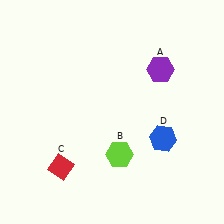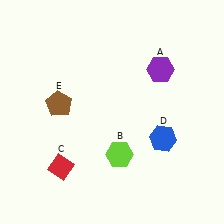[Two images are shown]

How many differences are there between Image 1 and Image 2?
There is 1 difference between the two images.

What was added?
A brown pentagon (E) was added in Image 2.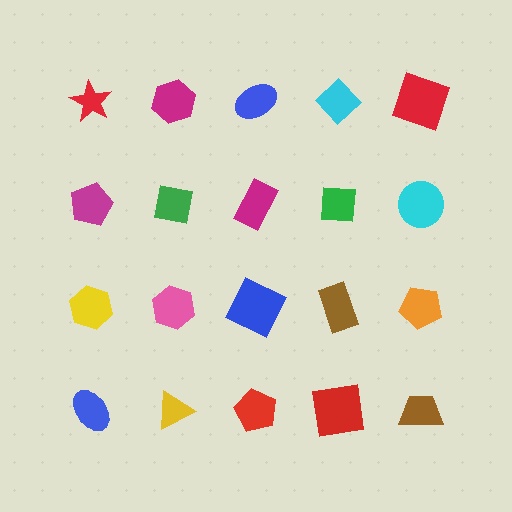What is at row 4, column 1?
A blue ellipse.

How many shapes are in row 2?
5 shapes.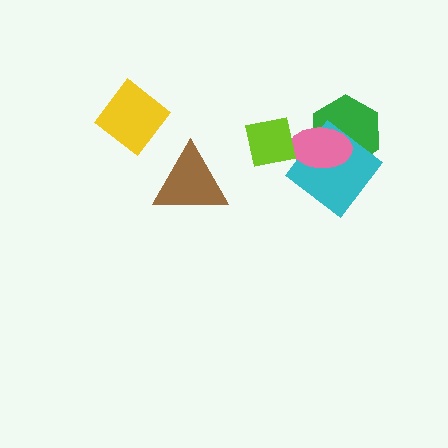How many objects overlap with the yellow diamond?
0 objects overlap with the yellow diamond.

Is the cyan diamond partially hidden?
Yes, it is partially covered by another shape.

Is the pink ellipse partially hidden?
Yes, it is partially covered by another shape.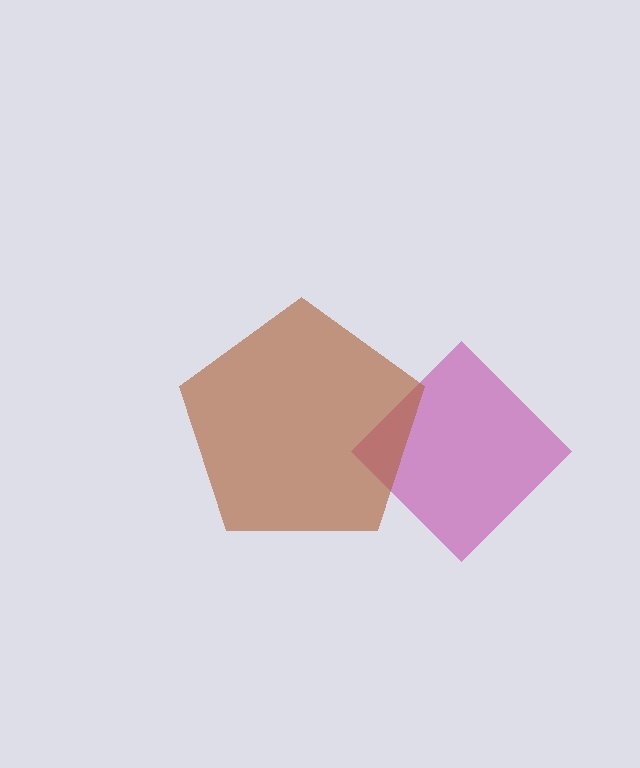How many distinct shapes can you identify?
There are 2 distinct shapes: a magenta diamond, a brown pentagon.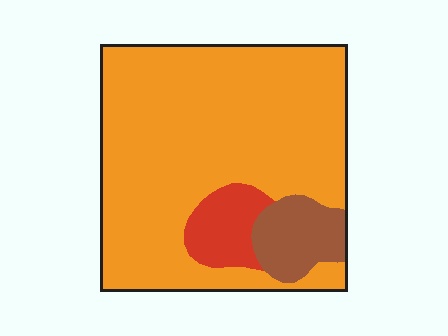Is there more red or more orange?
Orange.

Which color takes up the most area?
Orange, at roughly 80%.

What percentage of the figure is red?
Red covers 9% of the figure.